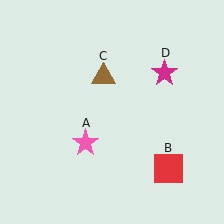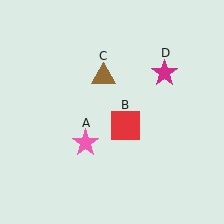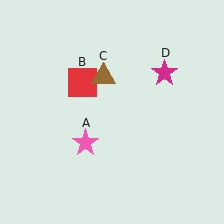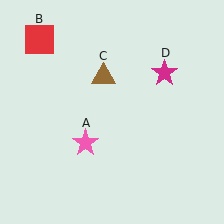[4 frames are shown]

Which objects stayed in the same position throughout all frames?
Pink star (object A) and brown triangle (object C) and magenta star (object D) remained stationary.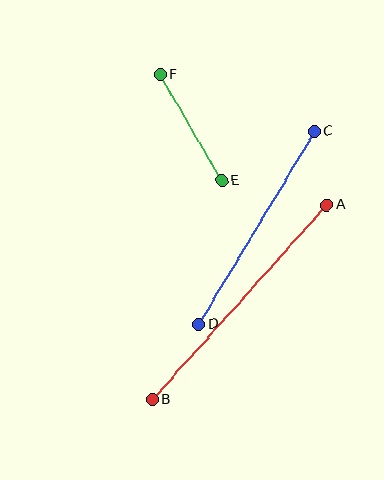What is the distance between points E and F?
The distance is approximately 123 pixels.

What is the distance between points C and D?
The distance is approximately 225 pixels.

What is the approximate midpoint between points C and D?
The midpoint is at approximately (257, 228) pixels.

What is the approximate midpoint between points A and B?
The midpoint is at approximately (240, 302) pixels.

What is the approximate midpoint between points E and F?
The midpoint is at approximately (191, 128) pixels.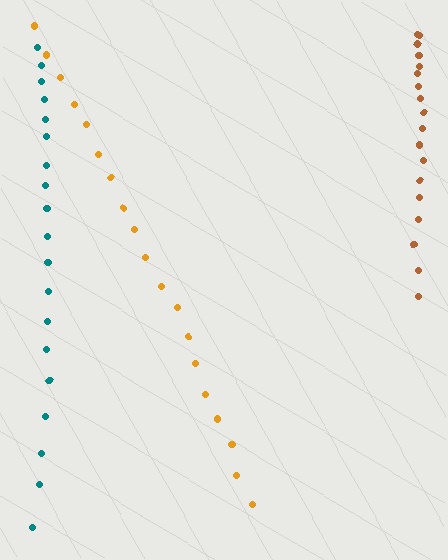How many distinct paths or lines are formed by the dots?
There are 3 distinct paths.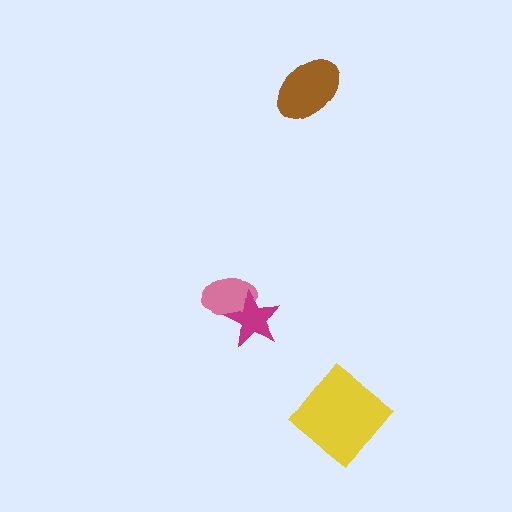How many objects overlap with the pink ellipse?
1 object overlaps with the pink ellipse.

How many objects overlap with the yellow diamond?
0 objects overlap with the yellow diamond.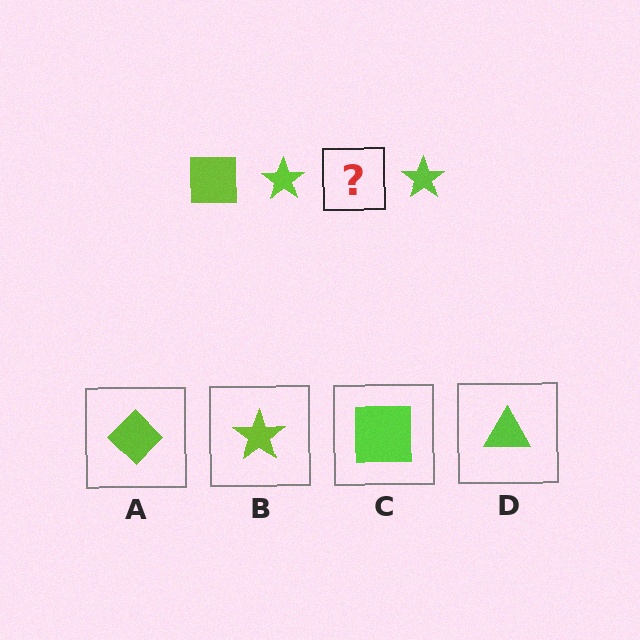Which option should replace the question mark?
Option C.